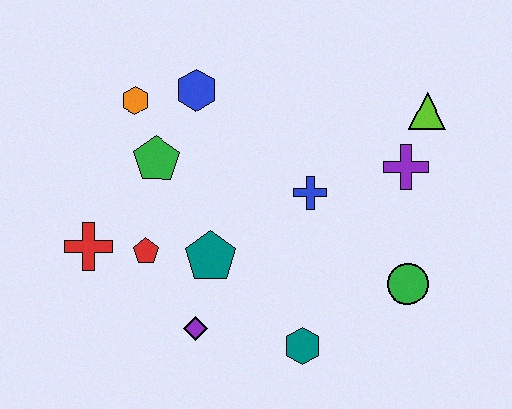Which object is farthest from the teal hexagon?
The orange hexagon is farthest from the teal hexagon.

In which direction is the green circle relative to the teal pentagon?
The green circle is to the right of the teal pentagon.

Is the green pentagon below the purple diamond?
No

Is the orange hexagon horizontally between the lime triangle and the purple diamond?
No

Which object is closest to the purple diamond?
The teal pentagon is closest to the purple diamond.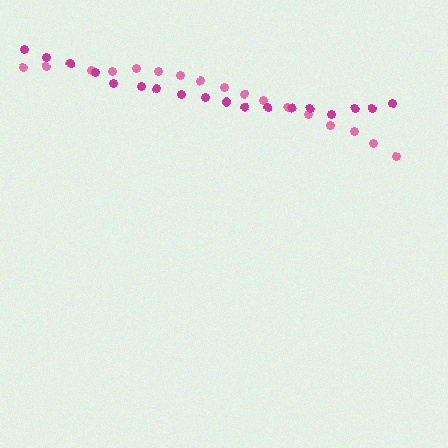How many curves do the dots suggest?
There are 2 distinct paths.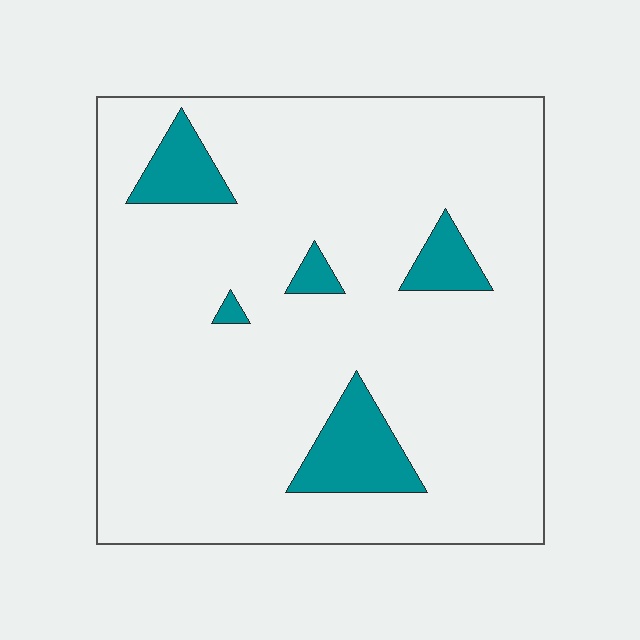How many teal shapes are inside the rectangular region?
5.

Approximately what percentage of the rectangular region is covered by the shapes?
Approximately 10%.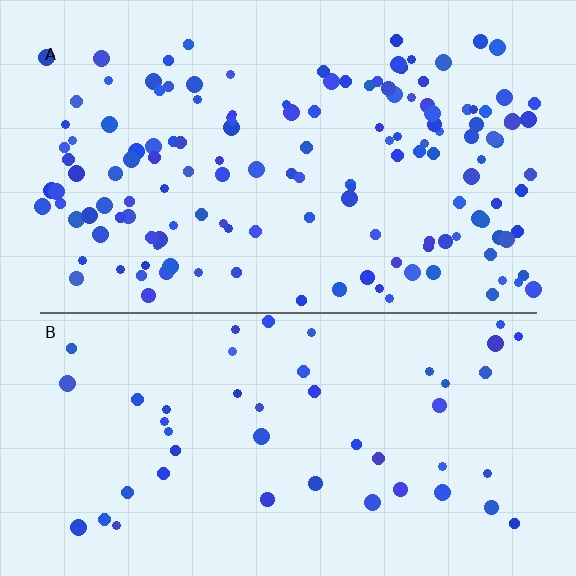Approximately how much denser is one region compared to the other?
Approximately 3.0× — region A over region B.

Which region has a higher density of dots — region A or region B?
A (the top).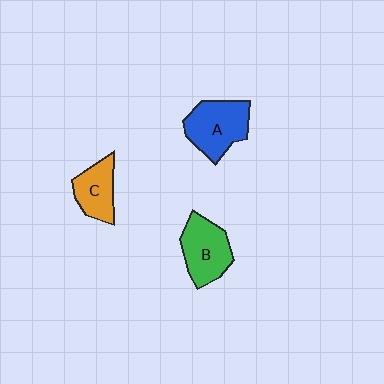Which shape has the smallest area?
Shape C (orange).